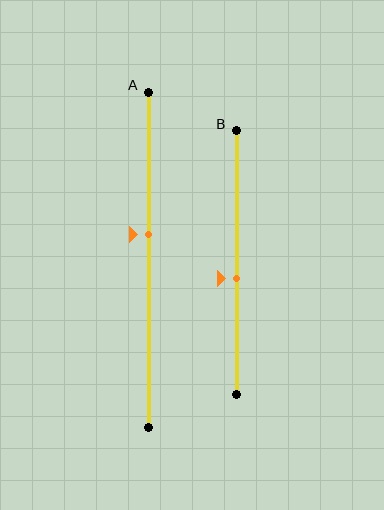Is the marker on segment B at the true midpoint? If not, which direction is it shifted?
No, the marker on segment B is shifted downward by about 6% of the segment length.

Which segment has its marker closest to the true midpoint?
Segment B has its marker closest to the true midpoint.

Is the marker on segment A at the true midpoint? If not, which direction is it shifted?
No, the marker on segment A is shifted upward by about 8% of the segment length.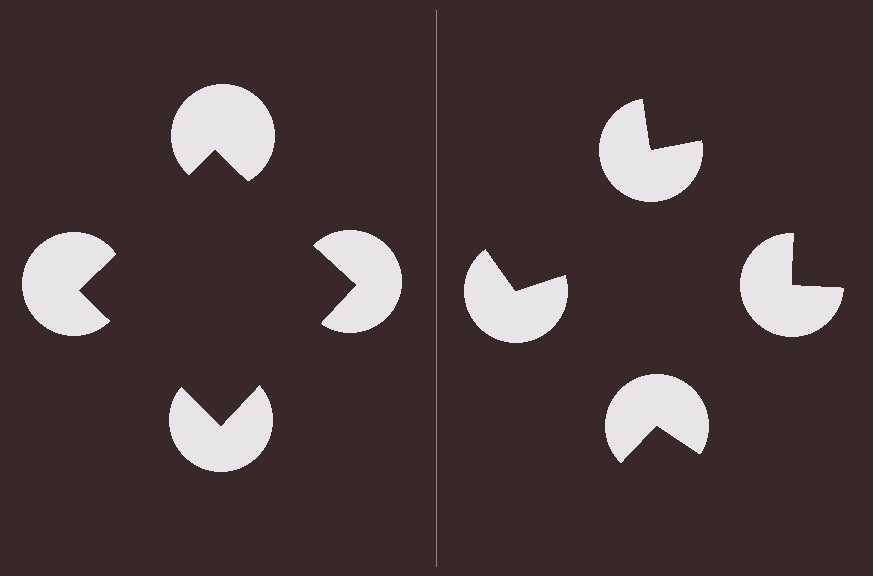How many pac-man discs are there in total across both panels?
8 — 4 on each side.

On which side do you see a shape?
An illusory square appears on the left side. On the right side the wedge cuts are rotated, so no coherent shape forms.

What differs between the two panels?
The pac-man discs are positioned identically on both sides; only the wedge orientations differ. On the left they align to a square; on the right they are misaligned.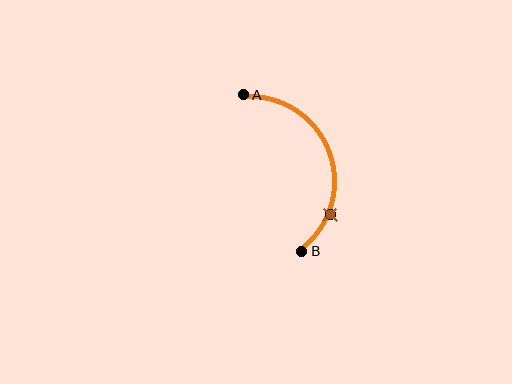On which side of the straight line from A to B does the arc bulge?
The arc bulges to the right of the straight line connecting A and B.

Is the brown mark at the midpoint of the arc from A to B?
No. The brown mark lies on the arc but is closer to endpoint B. The arc midpoint would be at the point on the curve equidistant along the arc from both A and B.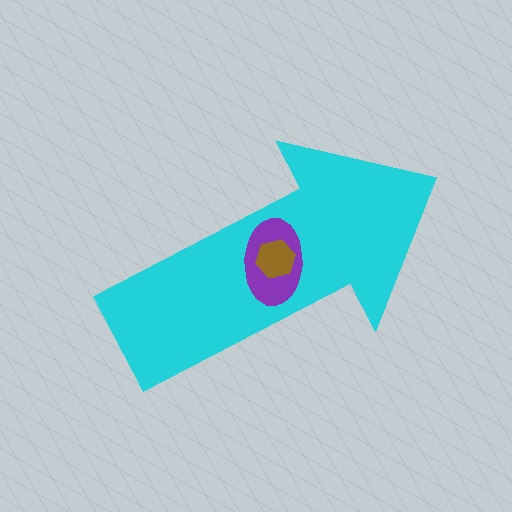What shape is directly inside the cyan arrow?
The purple ellipse.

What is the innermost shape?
The brown hexagon.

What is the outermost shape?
The cyan arrow.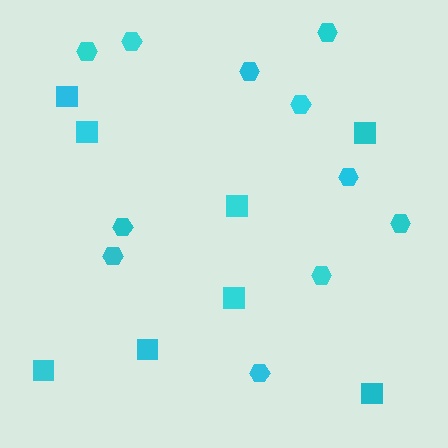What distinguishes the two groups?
There are 2 groups: one group of hexagons (11) and one group of squares (8).